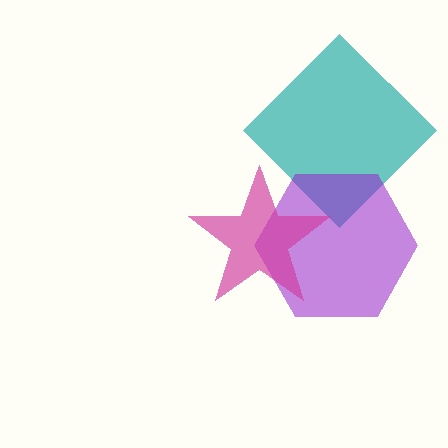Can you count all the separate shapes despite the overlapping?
Yes, there are 3 separate shapes.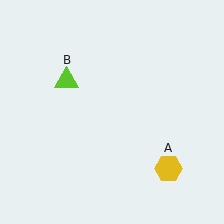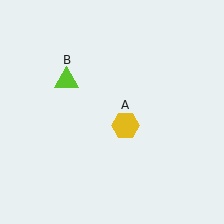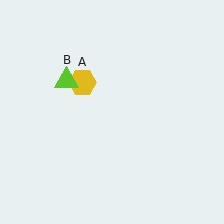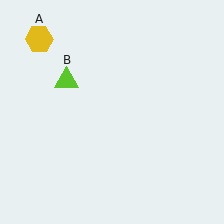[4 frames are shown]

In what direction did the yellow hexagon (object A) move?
The yellow hexagon (object A) moved up and to the left.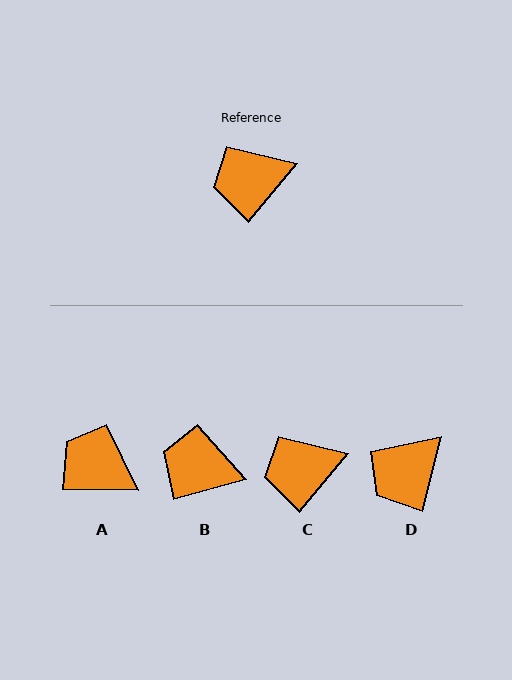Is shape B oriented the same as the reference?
No, it is off by about 34 degrees.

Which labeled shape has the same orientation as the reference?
C.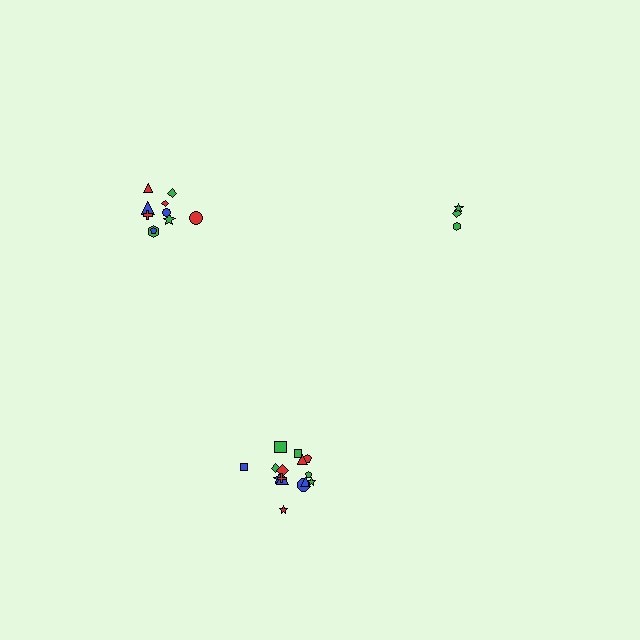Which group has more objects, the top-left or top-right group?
The top-left group.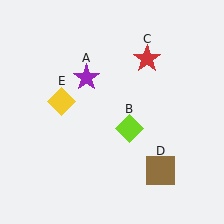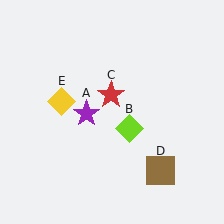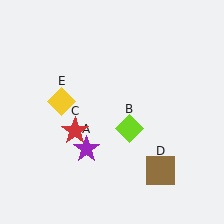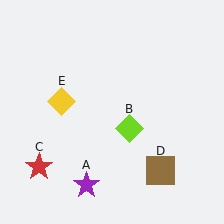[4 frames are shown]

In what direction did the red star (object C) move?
The red star (object C) moved down and to the left.